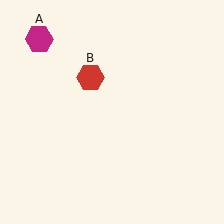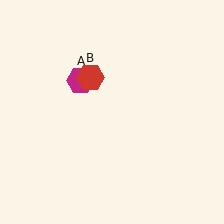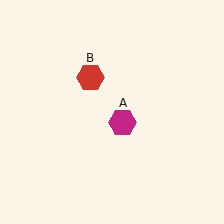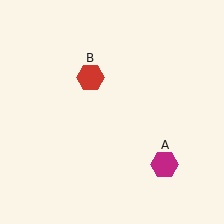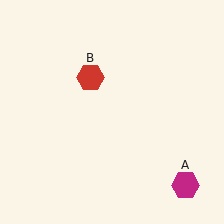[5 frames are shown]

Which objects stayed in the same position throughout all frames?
Red hexagon (object B) remained stationary.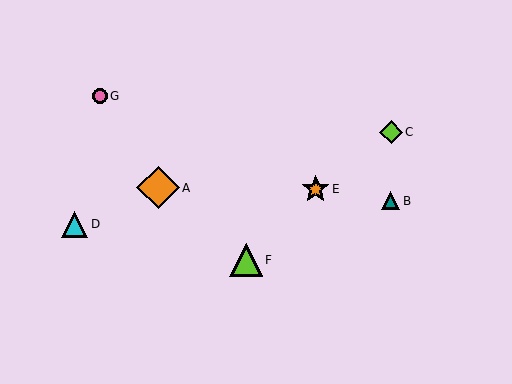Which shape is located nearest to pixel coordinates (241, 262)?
The lime triangle (labeled F) at (246, 260) is nearest to that location.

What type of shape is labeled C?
Shape C is a lime diamond.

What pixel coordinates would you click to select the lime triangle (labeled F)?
Click at (246, 260) to select the lime triangle F.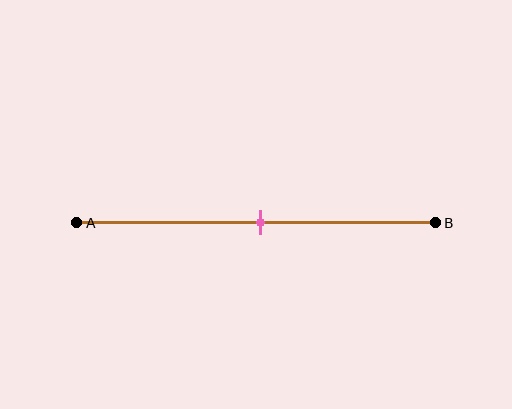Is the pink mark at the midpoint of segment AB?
Yes, the mark is approximately at the midpoint.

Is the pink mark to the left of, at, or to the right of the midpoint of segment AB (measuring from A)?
The pink mark is approximately at the midpoint of segment AB.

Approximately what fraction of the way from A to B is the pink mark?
The pink mark is approximately 50% of the way from A to B.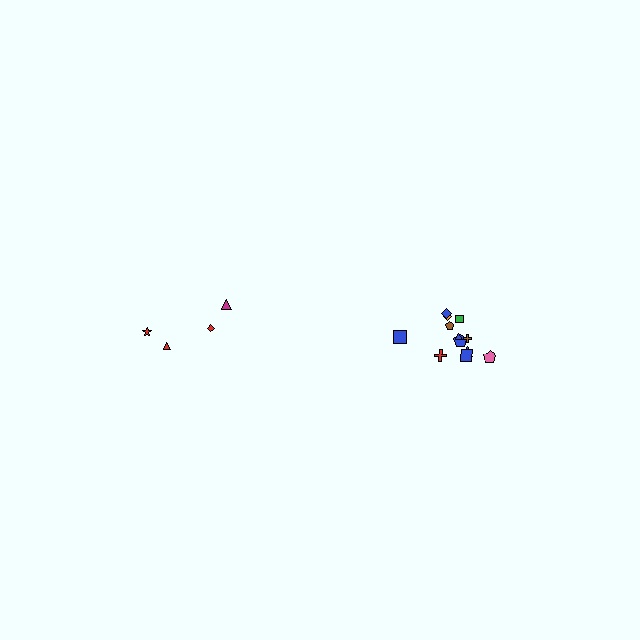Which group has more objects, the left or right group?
The right group.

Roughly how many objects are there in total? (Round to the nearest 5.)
Roughly 15 objects in total.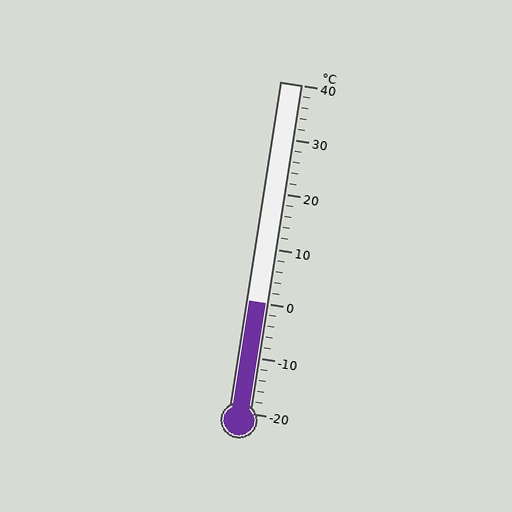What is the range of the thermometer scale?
The thermometer scale ranges from -20°C to 40°C.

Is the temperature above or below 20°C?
The temperature is below 20°C.